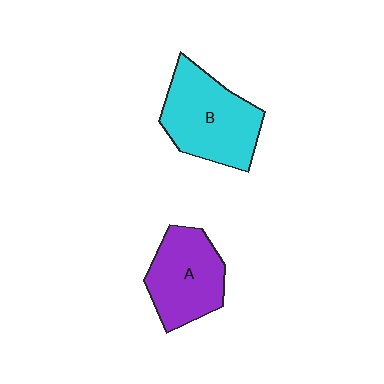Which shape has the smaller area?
Shape A (purple).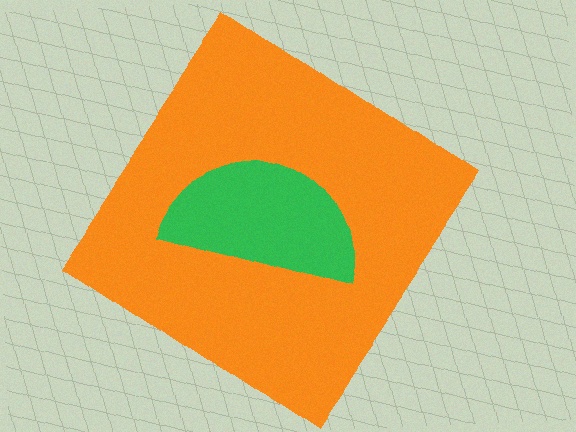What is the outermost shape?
The orange diamond.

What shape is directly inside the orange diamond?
The green semicircle.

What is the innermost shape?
The green semicircle.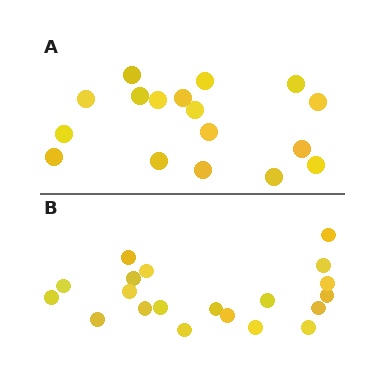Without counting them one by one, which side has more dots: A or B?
Region B (the bottom region) has more dots.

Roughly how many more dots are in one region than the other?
Region B has just a few more — roughly 2 or 3 more dots than region A.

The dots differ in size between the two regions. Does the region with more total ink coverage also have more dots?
No. Region A has more total ink coverage because its dots are larger, but region B actually contains more individual dots. Total area can be misleading — the number of items is what matters here.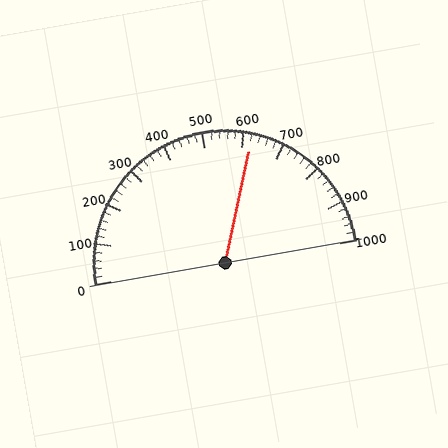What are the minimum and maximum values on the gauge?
The gauge ranges from 0 to 1000.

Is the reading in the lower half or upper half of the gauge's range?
The reading is in the upper half of the range (0 to 1000).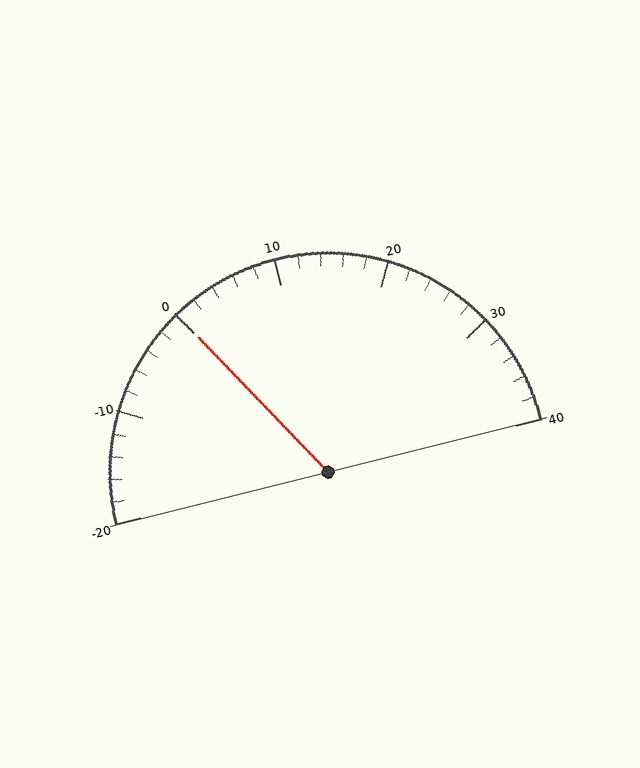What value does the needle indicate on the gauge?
The needle indicates approximately 0.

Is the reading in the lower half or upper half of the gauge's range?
The reading is in the lower half of the range (-20 to 40).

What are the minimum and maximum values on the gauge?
The gauge ranges from -20 to 40.